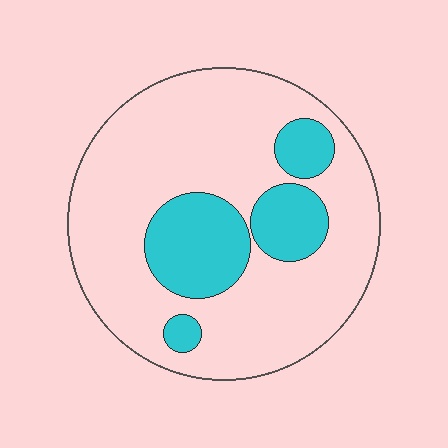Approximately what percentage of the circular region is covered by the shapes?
Approximately 25%.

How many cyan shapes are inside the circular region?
4.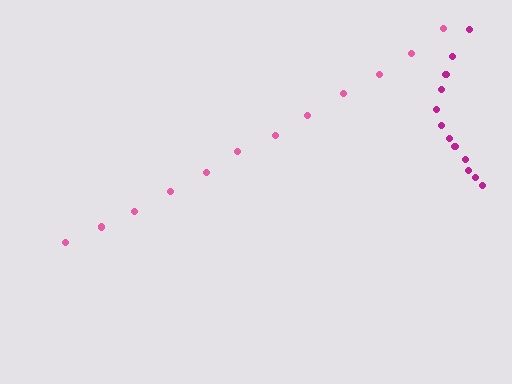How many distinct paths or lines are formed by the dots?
There are 2 distinct paths.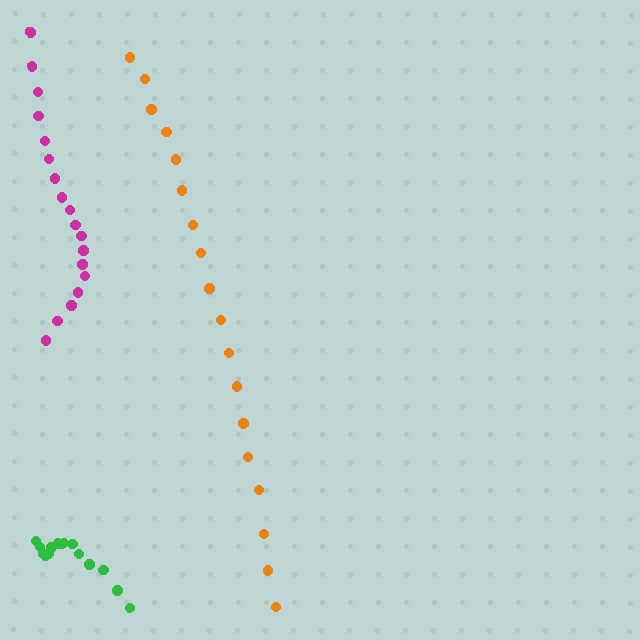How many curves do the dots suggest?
There are 3 distinct paths.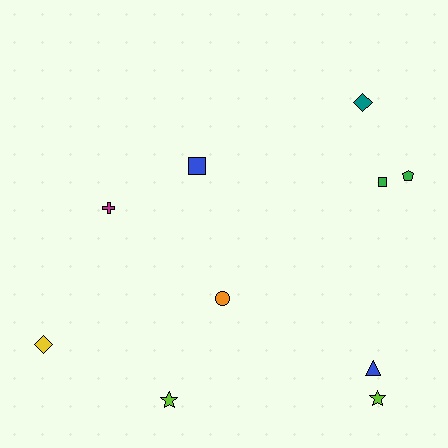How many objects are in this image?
There are 10 objects.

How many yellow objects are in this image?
There is 1 yellow object.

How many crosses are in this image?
There is 1 cross.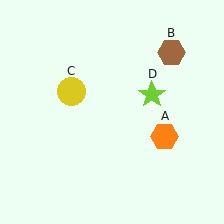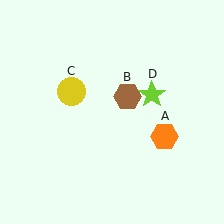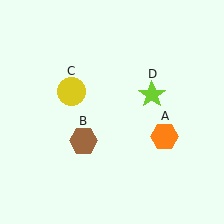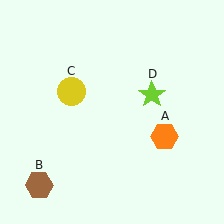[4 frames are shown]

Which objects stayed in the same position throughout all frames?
Orange hexagon (object A) and yellow circle (object C) and lime star (object D) remained stationary.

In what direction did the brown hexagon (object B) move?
The brown hexagon (object B) moved down and to the left.